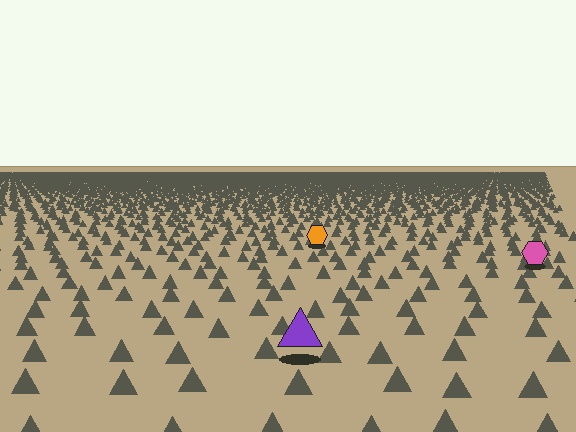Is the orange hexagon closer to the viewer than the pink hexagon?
No. The pink hexagon is closer — you can tell from the texture gradient: the ground texture is coarser near it.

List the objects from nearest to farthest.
From nearest to farthest: the purple triangle, the pink hexagon, the orange hexagon.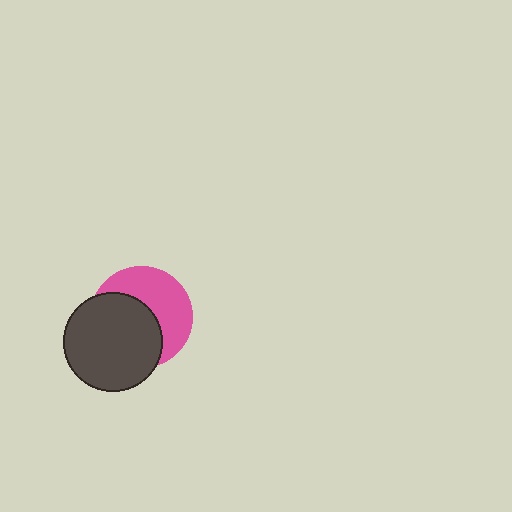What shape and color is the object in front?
The object in front is a dark gray circle.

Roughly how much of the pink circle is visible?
About half of it is visible (roughly 48%).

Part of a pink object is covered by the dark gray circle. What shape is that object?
It is a circle.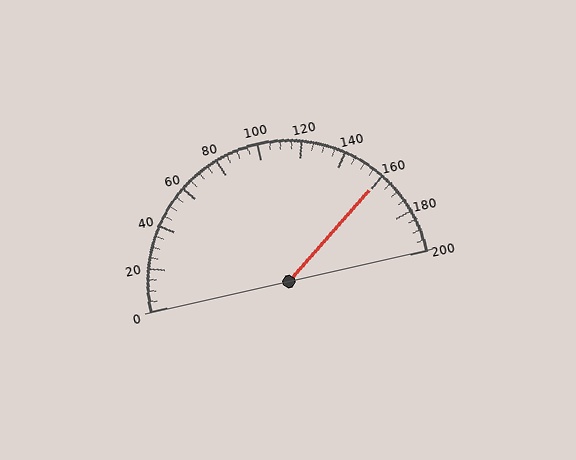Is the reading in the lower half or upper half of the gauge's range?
The reading is in the upper half of the range (0 to 200).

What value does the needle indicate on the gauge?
The needle indicates approximately 160.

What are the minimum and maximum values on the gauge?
The gauge ranges from 0 to 200.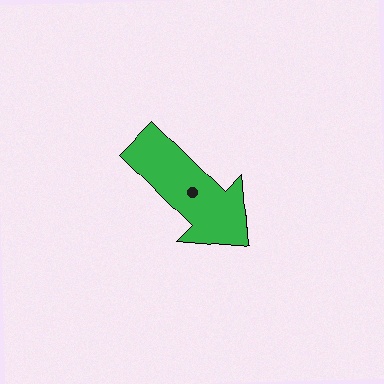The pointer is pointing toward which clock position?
Roughly 5 o'clock.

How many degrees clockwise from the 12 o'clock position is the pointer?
Approximately 135 degrees.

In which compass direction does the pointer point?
Southeast.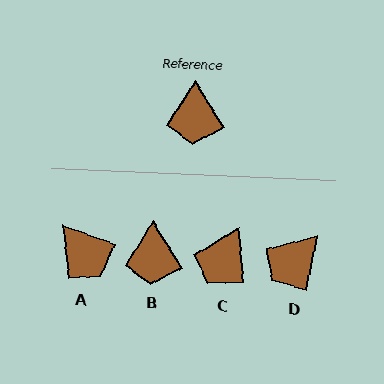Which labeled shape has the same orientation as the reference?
B.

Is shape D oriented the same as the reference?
No, it is off by about 43 degrees.